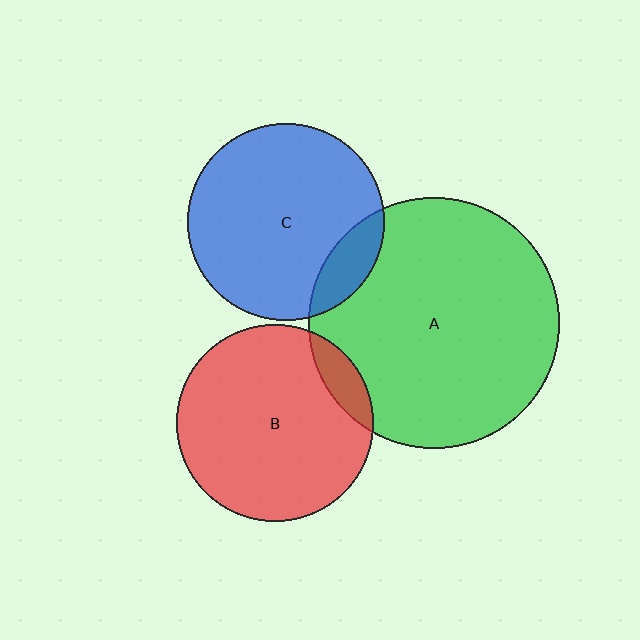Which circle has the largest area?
Circle A (green).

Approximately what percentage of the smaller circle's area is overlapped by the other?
Approximately 10%.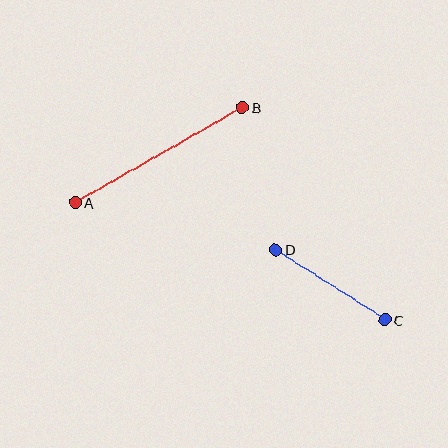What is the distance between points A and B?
The distance is approximately 192 pixels.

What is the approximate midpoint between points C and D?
The midpoint is at approximately (330, 285) pixels.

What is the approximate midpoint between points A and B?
The midpoint is at approximately (159, 155) pixels.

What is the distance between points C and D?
The distance is approximately 130 pixels.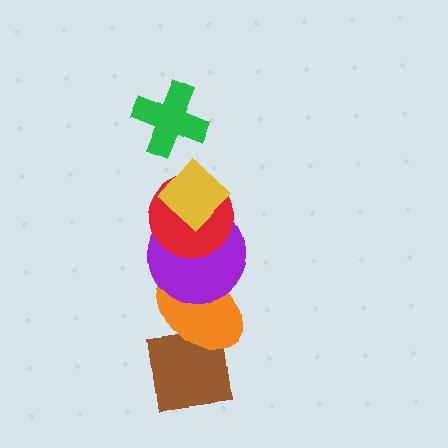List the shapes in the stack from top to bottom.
From top to bottom: the green cross, the yellow diamond, the red circle, the purple circle, the orange ellipse, the brown square.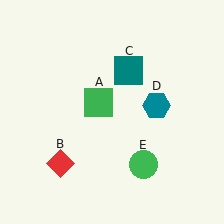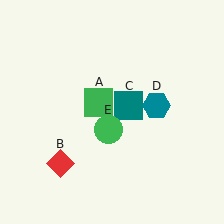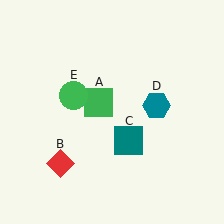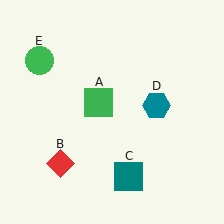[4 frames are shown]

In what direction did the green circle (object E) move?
The green circle (object E) moved up and to the left.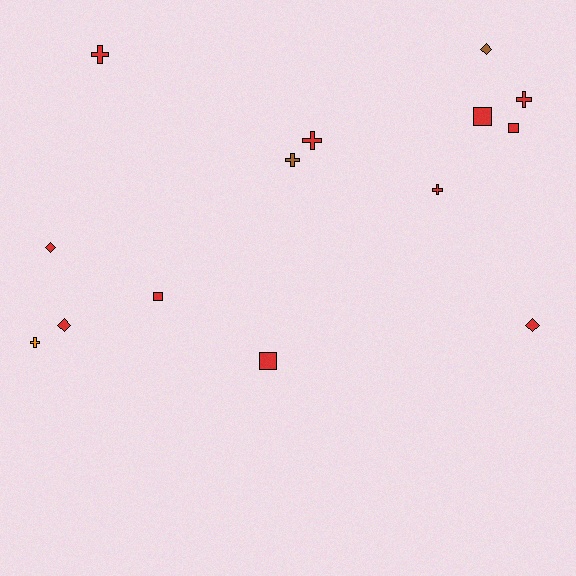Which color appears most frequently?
Red, with 11 objects.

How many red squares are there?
There are 4 red squares.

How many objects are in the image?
There are 14 objects.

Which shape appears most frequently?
Cross, with 6 objects.